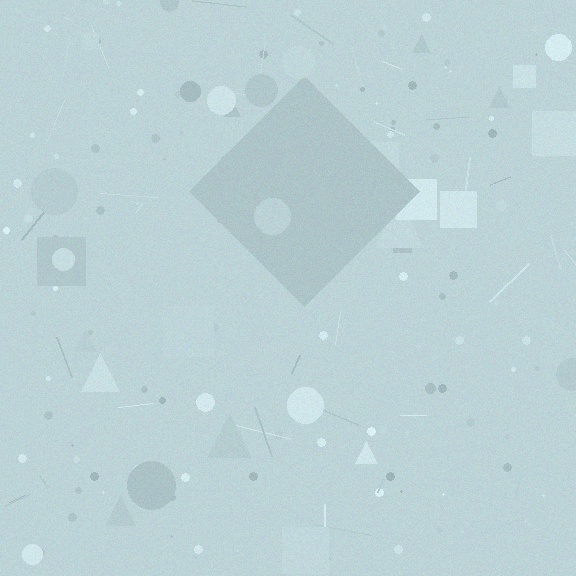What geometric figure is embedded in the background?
A diamond is embedded in the background.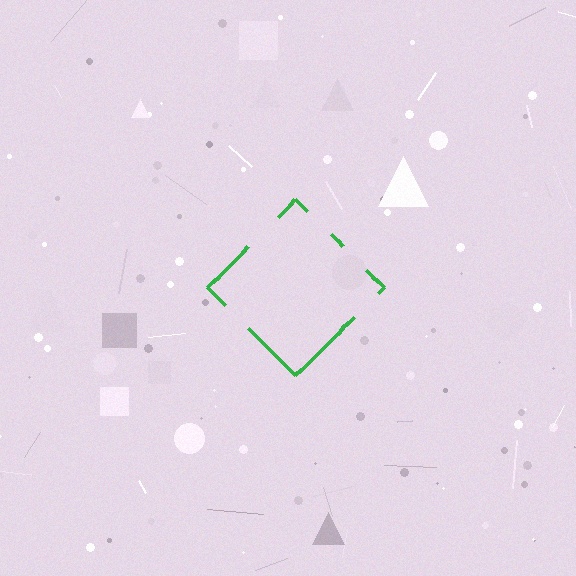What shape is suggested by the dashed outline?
The dashed outline suggests a diamond.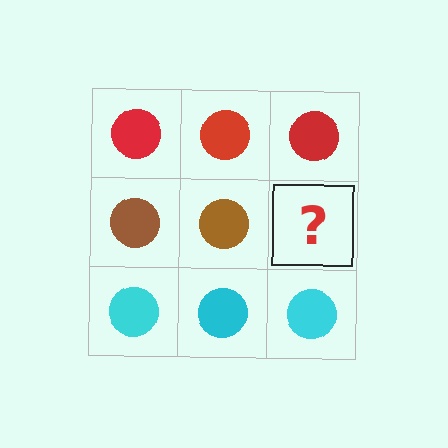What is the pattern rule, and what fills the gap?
The rule is that each row has a consistent color. The gap should be filled with a brown circle.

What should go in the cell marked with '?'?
The missing cell should contain a brown circle.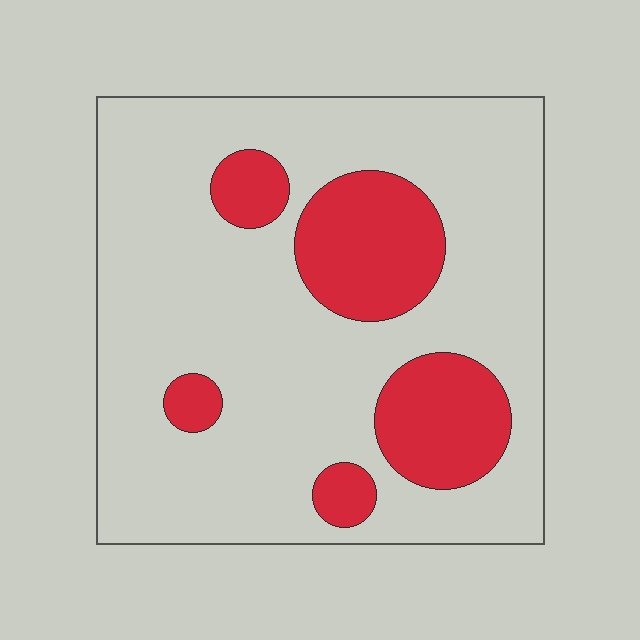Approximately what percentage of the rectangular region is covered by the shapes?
Approximately 20%.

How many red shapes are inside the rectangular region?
5.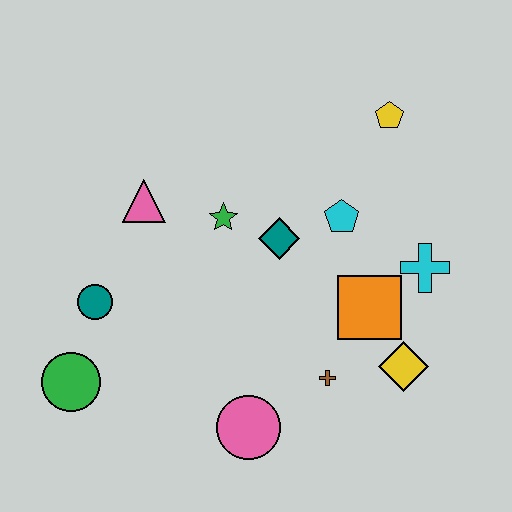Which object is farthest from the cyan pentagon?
The green circle is farthest from the cyan pentagon.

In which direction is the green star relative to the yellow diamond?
The green star is to the left of the yellow diamond.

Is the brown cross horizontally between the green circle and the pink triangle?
No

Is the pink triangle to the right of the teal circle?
Yes